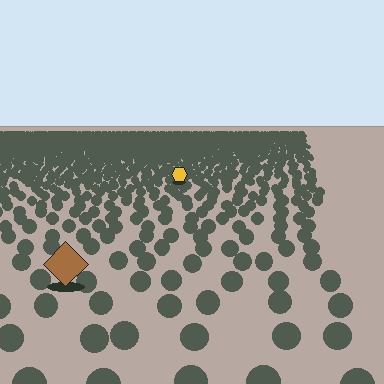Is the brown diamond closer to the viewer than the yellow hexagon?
Yes. The brown diamond is closer — you can tell from the texture gradient: the ground texture is coarser near it.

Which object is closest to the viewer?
The brown diamond is closest. The texture marks near it are larger and more spread out.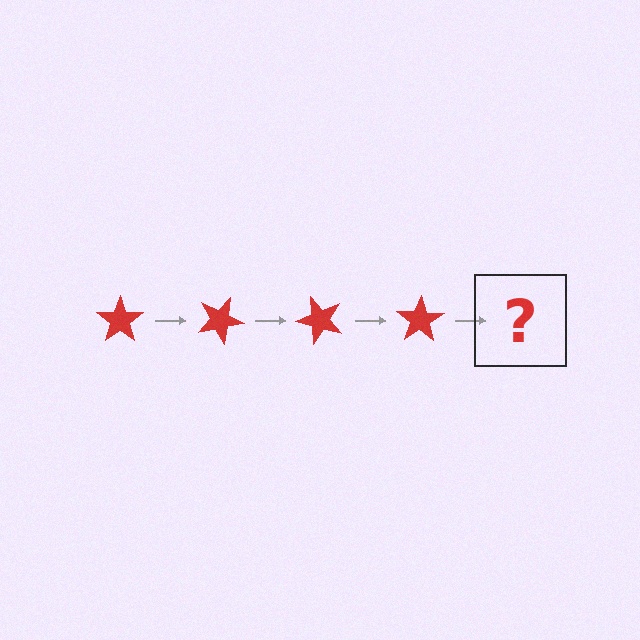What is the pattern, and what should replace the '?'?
The pattern is that the star rotates 25 degrees each step. The '?' should be a red star rotated 100 degrees.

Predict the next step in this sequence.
The next step is a red star rotated 100 degrees.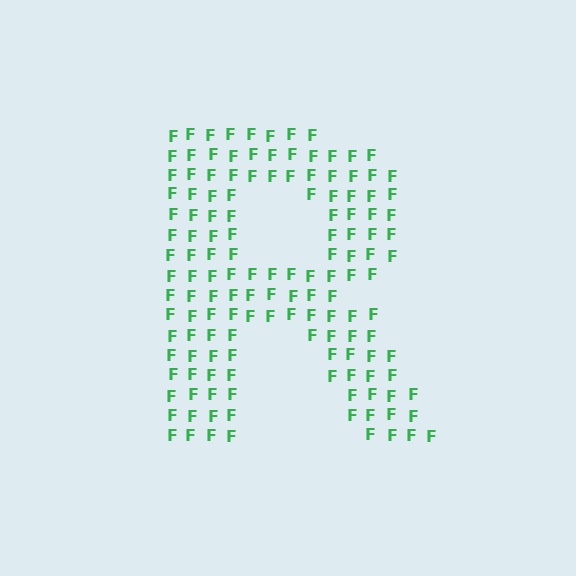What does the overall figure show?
The overall figure shows the letter R.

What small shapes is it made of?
It is made of small letter F's.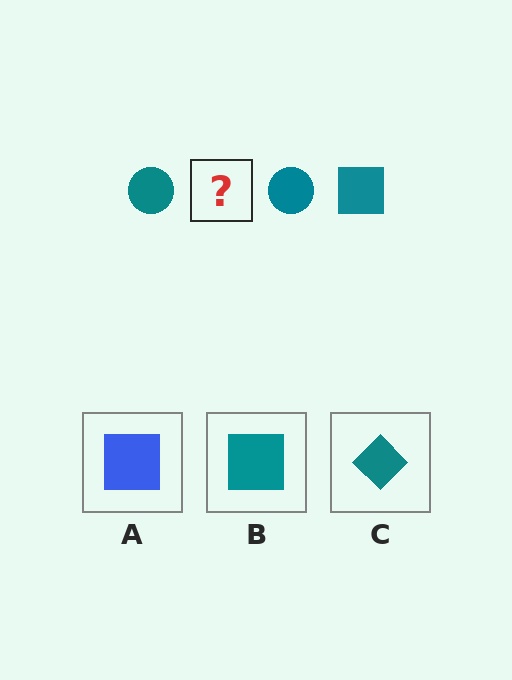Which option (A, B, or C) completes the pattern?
B.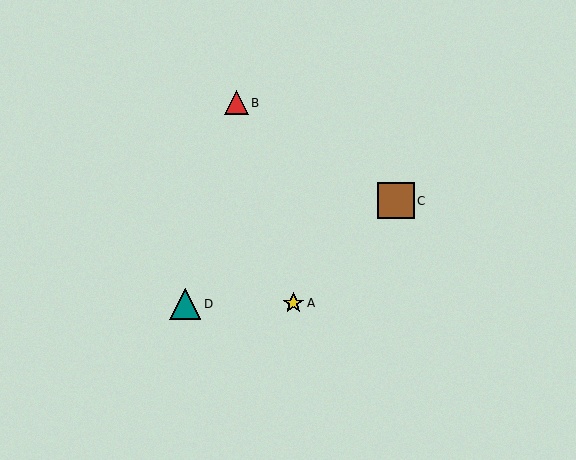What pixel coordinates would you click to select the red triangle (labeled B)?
Click at (236, 103) to select the red triangle B.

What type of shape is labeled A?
Shape A is a yellow star.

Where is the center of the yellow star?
The center of the yellow star is at (293, 303).